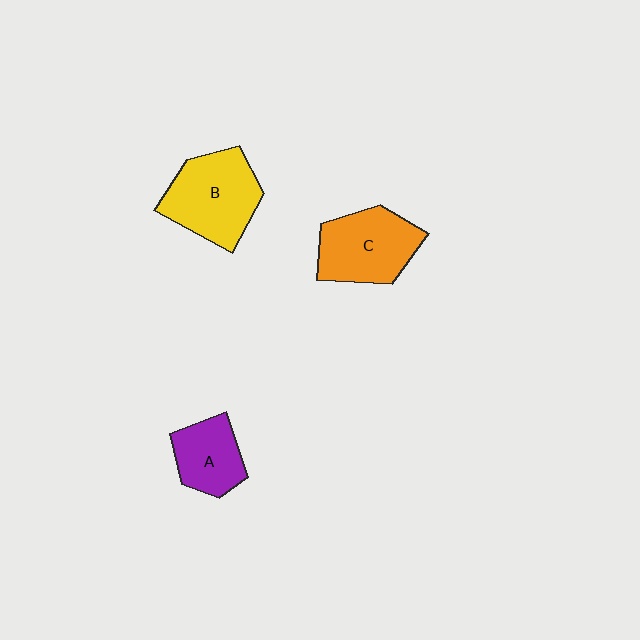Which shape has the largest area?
Shape B (yellow).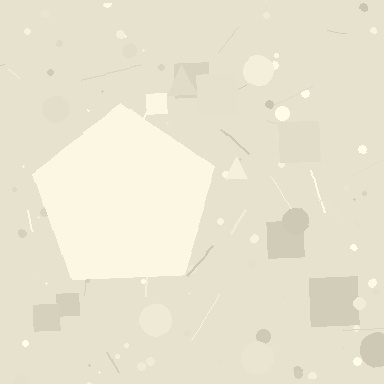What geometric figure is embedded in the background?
A pentagon is embedded in the background.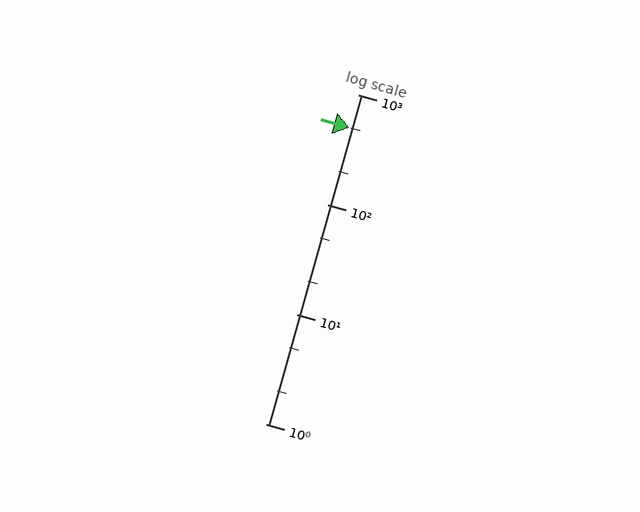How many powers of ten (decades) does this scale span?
The scale spans 3 decades, from 1 to 1000.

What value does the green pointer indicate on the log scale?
The pointer indicates approximately 500.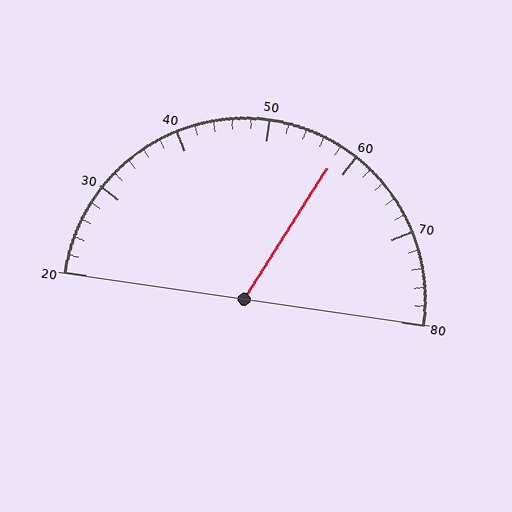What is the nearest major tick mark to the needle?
The nearest major tick mark is 60.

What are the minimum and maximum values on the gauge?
The gauge ranges from 20 to 80.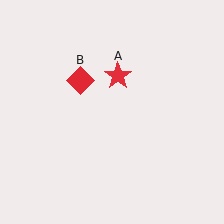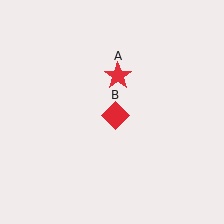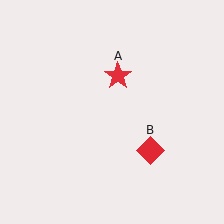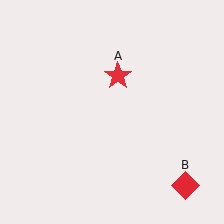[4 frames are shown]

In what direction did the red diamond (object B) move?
The red diamond (object B) moved down and to the right.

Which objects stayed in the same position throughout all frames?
Red star (object A) remained stationary.